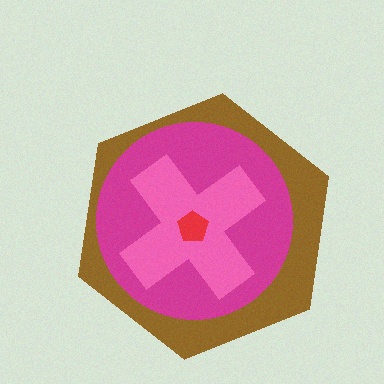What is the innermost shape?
The red pentagon.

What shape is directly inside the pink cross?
The red pentagon.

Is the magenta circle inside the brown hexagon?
Yes.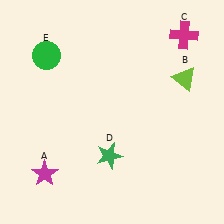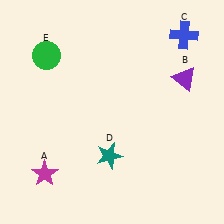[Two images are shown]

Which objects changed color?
B changed from lime to purple. C changed from magenta to blue. D changed from green to teal.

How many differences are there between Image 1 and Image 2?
There are 3 differences between the two images.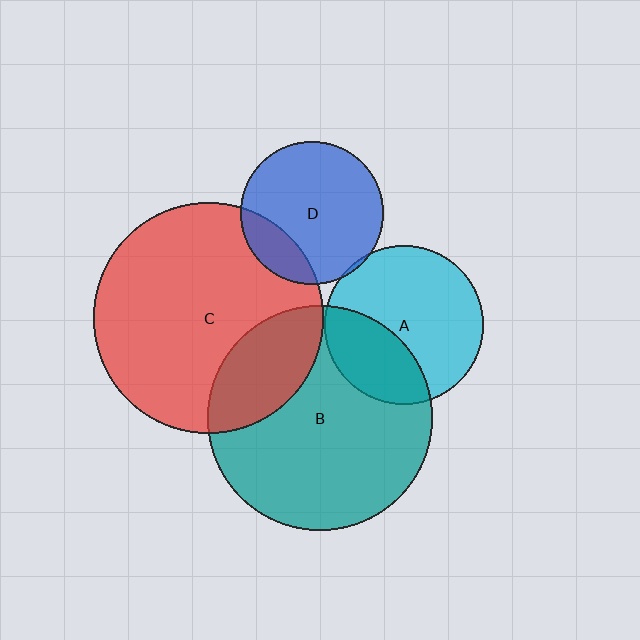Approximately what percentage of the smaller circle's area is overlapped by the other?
Approximately 25%.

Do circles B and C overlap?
Yes.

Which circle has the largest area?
Circle C (red).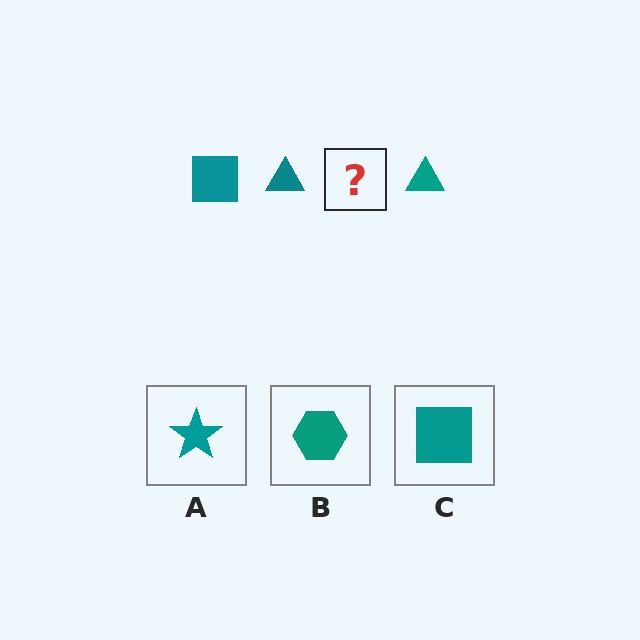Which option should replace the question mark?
Option C.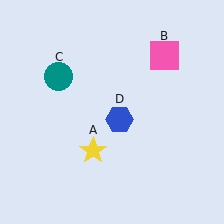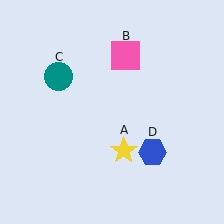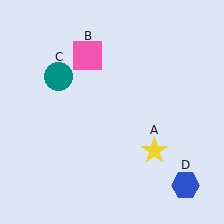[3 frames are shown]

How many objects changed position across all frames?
3 objects changed position: yellow star (object A), pink square (object B), blue hexagon (object D).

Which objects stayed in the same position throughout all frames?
Teal circle (object C) remained stationary.